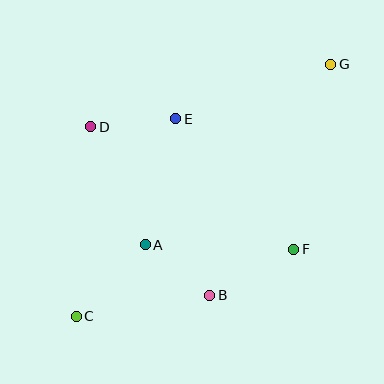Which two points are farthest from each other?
Points C and G are farthest from each other.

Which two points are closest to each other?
Points A and B are closest to each other.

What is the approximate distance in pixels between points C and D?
The distance between C and D is approximately 190 pixels.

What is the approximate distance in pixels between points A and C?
The distance between A and C is approximately 99 pixels.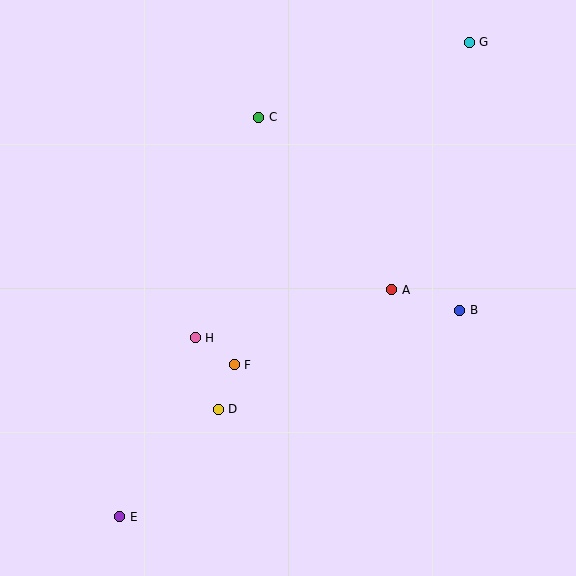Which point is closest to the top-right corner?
Point G is closest to the top-right corner.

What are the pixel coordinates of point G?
Point G is at (469, 42).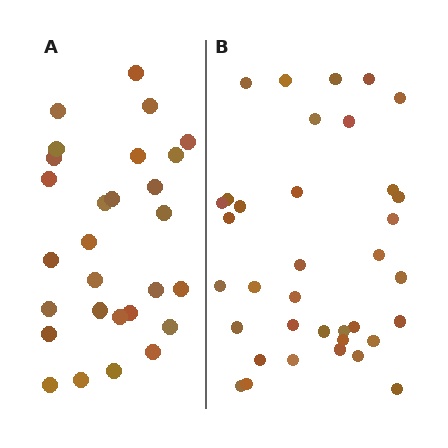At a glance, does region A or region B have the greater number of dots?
Region B (the right region) has more dots.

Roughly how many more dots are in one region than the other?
Region B has roughly 8 or so more dots than region A.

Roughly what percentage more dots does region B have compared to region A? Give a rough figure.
About 30% more.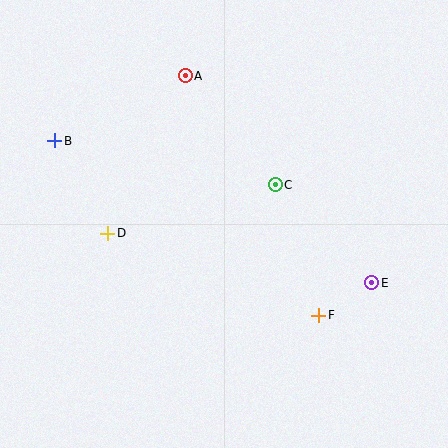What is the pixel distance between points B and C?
The distance between B and C is 224 pixels.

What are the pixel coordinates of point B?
Point B is at (55, 141).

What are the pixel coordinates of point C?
Point C is at (275, 185).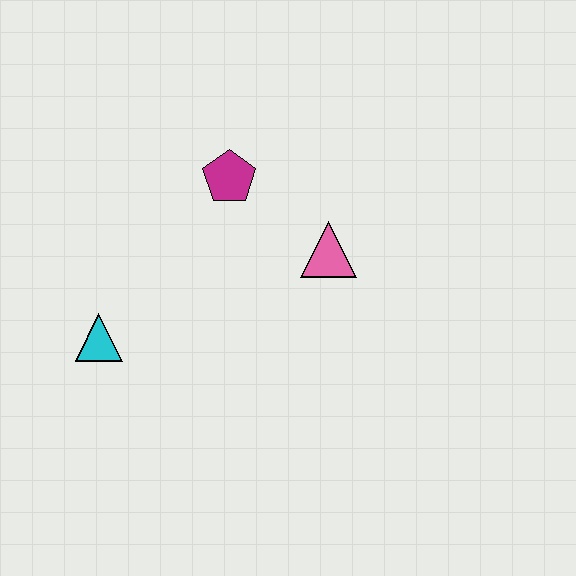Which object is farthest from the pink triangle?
The cyan triangle is farthest from the pink triangle.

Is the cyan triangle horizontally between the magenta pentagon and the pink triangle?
No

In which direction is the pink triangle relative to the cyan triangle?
The pink triangle is to the right of the cyan triangle.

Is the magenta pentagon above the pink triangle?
Yes